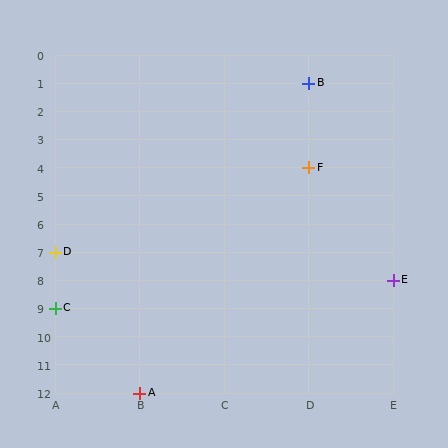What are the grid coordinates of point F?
Point F is at grid coordinates (D, 4).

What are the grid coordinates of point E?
Point E is at grid coordinates (E, 8).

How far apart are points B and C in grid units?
Points B and C are 3 columns and 8 rows apart (about 8.5 grid units diagonally).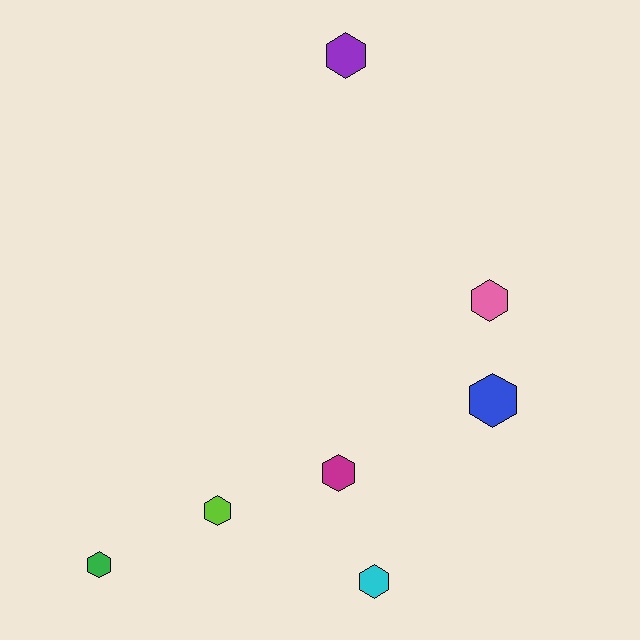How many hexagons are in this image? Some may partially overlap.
There are 7 hexagons.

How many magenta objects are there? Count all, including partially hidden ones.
There is 1 magenta object.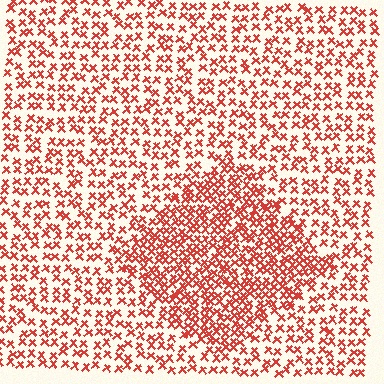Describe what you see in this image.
The image contains small red elements arranged at two different densities. A diamond-shaped region is visible where the elements are more densely packed than the surrounding area.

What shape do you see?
I see a diamond.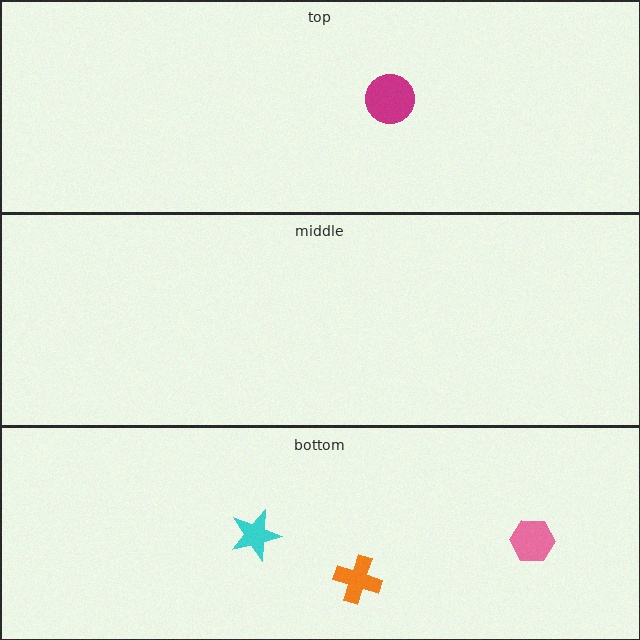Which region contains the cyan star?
The bottom region.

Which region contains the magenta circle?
The top region.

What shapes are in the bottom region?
The orange cross, the pink hexagon, the cyan star.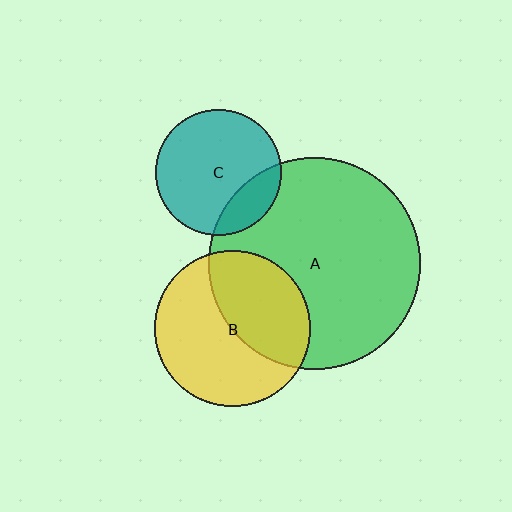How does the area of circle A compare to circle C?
Approximately 2.8 times.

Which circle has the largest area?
Circle A (green).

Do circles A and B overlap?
Yes.